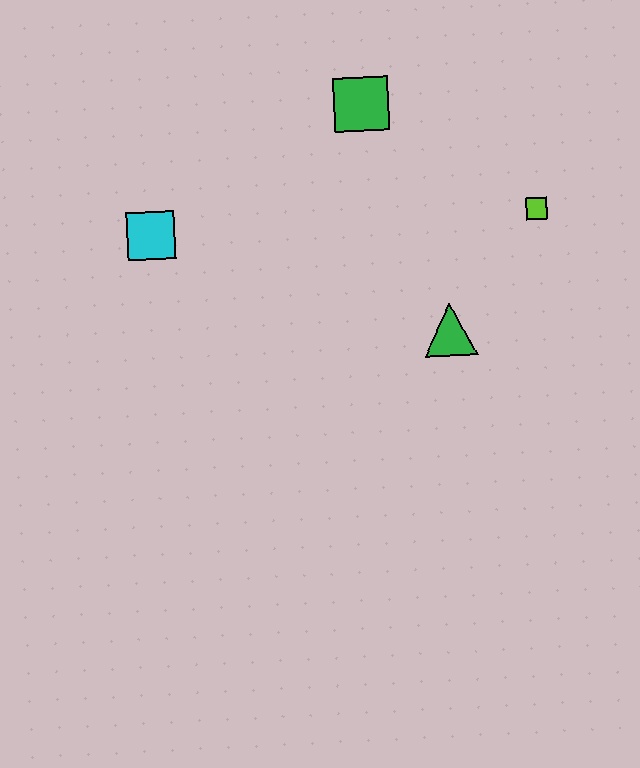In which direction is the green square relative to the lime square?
The green square is to the left of the lime square.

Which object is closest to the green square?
The lime square is closest to the green square.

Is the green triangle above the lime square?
No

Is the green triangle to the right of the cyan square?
Yes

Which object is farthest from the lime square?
The cyan square is farthest from the lime square.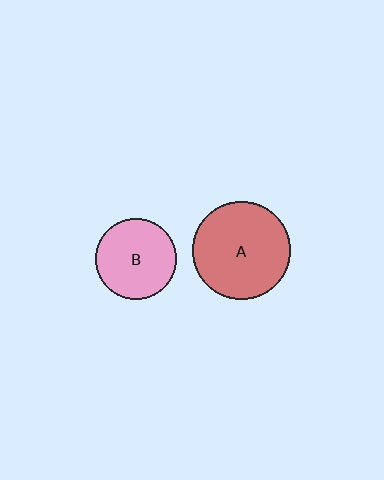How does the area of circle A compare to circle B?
Approximately 1.5 times.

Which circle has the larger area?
Circle A (red).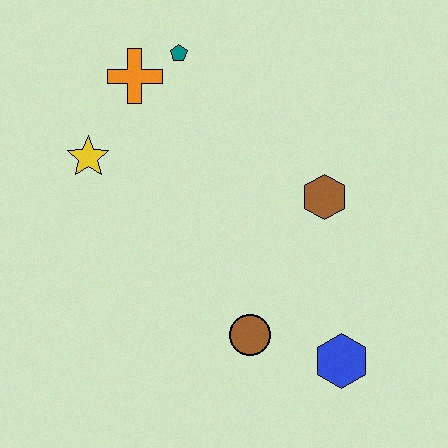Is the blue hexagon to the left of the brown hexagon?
No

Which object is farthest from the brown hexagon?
The yellow star is farthest from the brown hexagon.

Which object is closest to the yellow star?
The orange cross is closest to the yellow star.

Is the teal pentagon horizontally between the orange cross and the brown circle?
Yes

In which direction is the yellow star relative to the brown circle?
The yellow star is above the brown circle.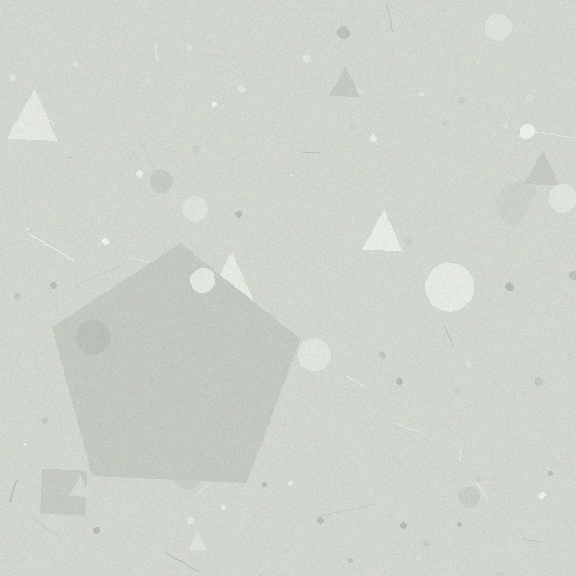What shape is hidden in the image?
A pentagon is hidden in the image.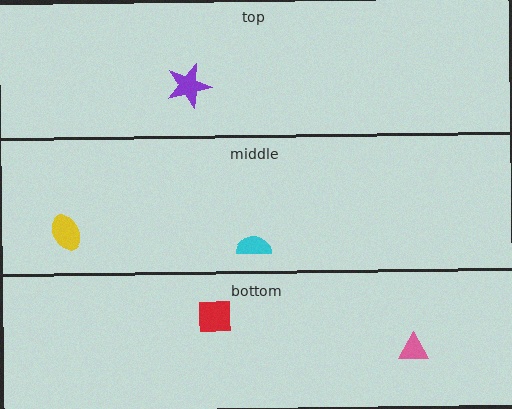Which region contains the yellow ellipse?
The middle region.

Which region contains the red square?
The bottom region.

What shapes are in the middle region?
The cyan semicircle, the yellow ellipse.